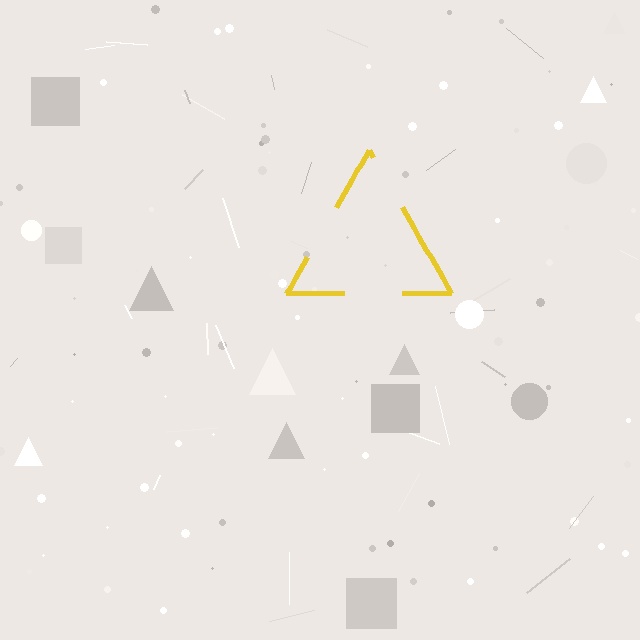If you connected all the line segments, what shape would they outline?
They would outline a triangle.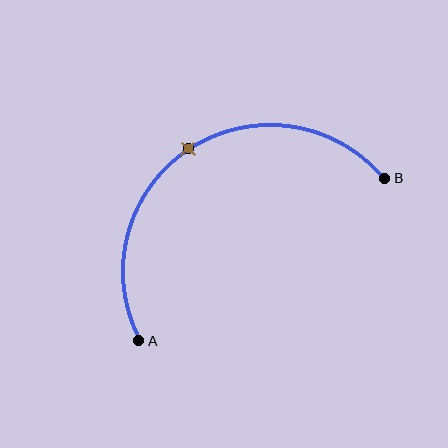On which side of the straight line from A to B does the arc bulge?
The arc bulges above the straight line connecting A and B.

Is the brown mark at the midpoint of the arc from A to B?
Yes. The brown mark lies on the arc at equal arc-length from both A and B — it is the arc midpoint.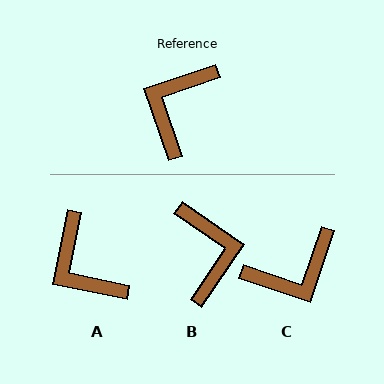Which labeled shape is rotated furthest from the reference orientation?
B, about 143 degrees away.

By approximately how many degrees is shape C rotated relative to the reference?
Approximately 142 degrees counter-clockwise.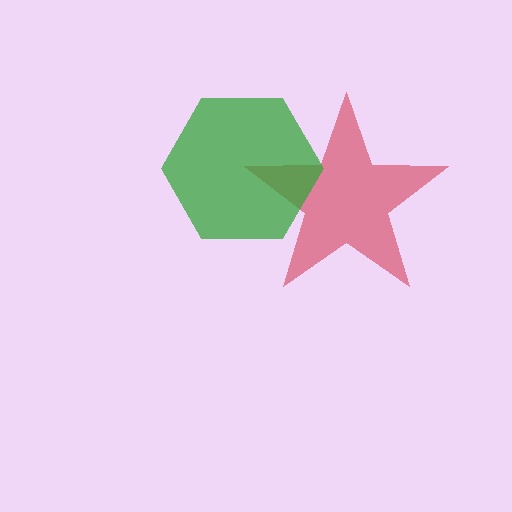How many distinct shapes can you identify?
There are 2 distinct shapes: a red star, a green hexagon.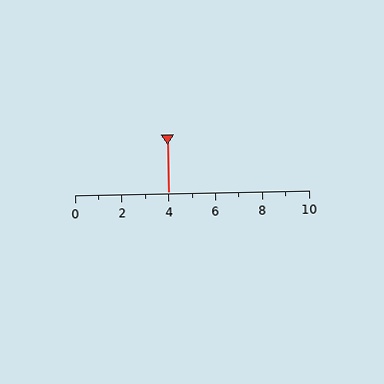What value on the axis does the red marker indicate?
The marker indicates approximately 4.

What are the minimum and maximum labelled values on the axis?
The axis runs from 0 to 10.